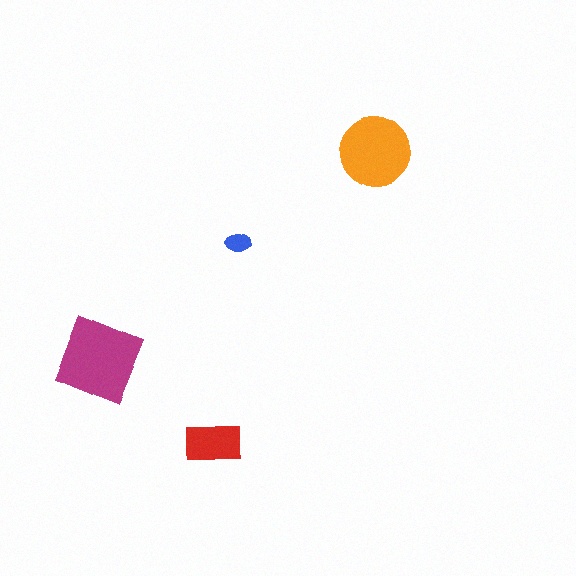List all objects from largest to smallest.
The magenta diamond, the orange circle, the red rectangle, the blue ellipse.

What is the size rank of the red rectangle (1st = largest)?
3rd.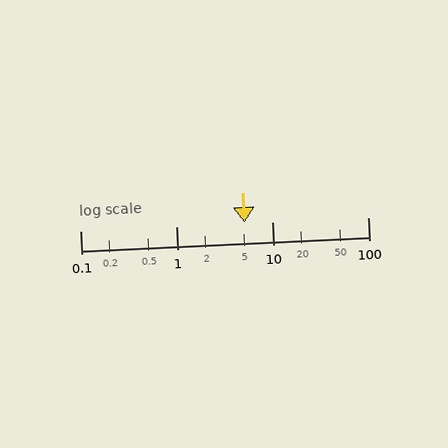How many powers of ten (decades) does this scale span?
The scale spans 3 decades, from 0.1 to 100.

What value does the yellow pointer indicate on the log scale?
The pointer indicates approximately 5.2.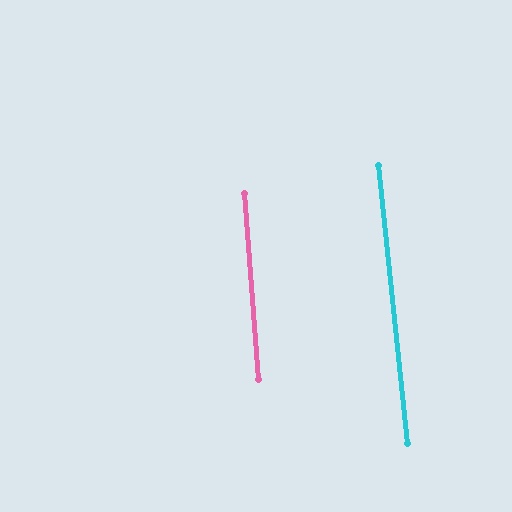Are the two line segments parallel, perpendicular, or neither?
Parallel — their directions differ by only 1.5°.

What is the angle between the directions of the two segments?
Approximately 1 degree.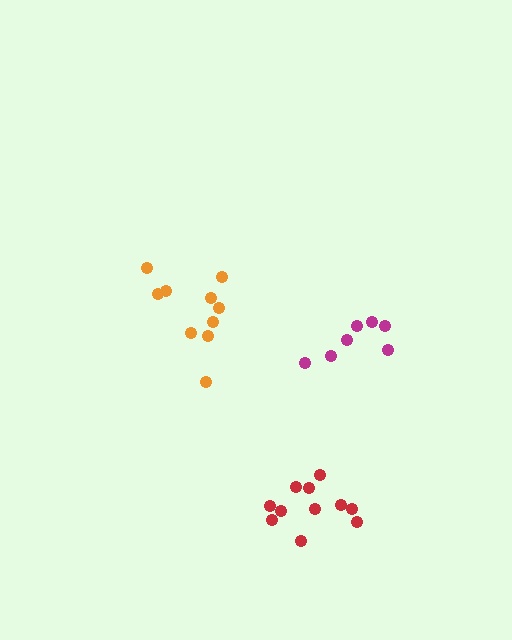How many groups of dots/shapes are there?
There are 3 groups.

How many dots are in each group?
Group 1: 11 dots, Group 2: 10 dots, Group 3: 7 dots (28 total).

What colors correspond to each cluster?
The clusters are colored: red, orange, magenta.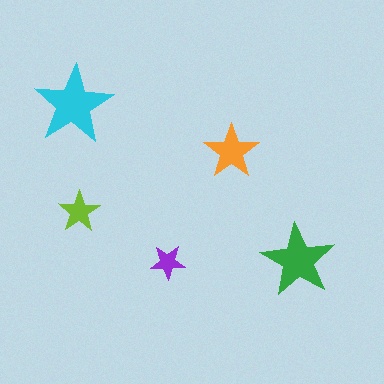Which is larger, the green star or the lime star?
The green one.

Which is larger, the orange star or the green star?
The green one.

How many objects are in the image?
There are 5 objects in the image.